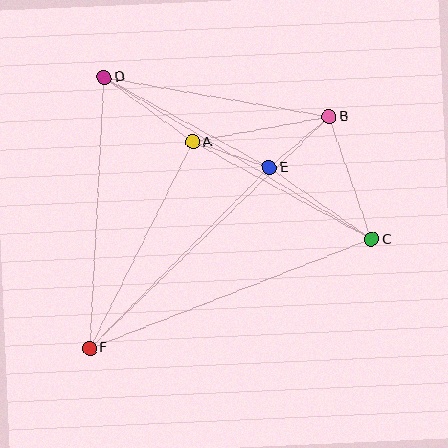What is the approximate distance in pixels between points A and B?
The distance between A and B is approximately 139 pixels.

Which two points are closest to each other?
Points B and E are closest to each other.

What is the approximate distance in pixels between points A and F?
The distance between A and F is approximately 231 pixels.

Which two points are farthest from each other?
Points B and F are farthest from each other.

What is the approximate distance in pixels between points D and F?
The distance between D and F is approximately 271 pixels.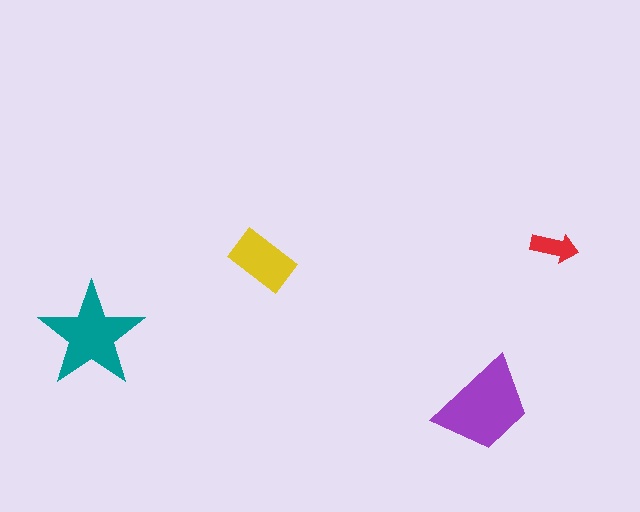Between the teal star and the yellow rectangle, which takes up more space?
The teal star.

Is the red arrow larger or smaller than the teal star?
Smaller.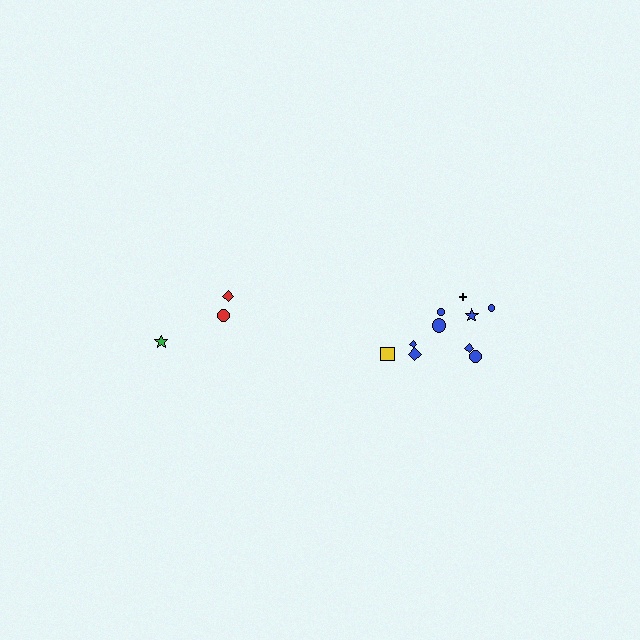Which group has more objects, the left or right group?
The right group.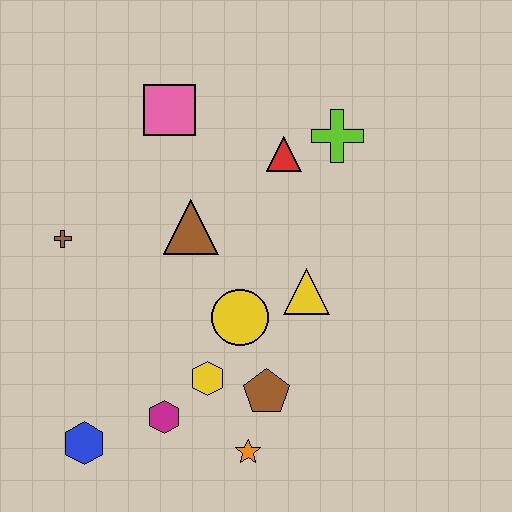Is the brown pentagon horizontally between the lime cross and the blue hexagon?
Yes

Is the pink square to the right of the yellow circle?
No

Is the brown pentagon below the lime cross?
Yes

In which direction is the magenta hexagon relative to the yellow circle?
The magenta hexagon is below the yellow circle.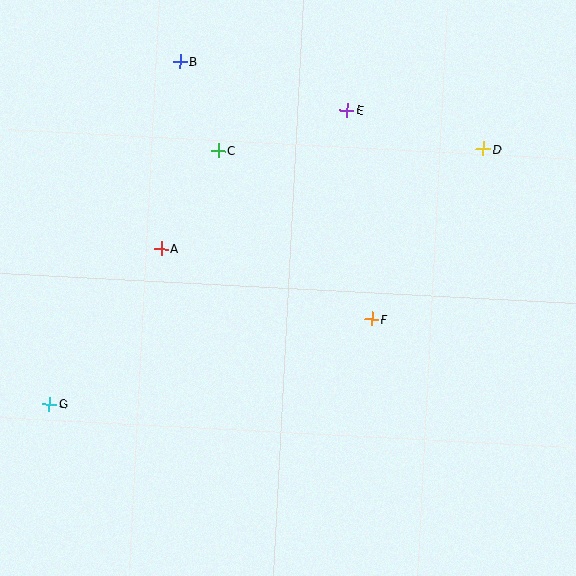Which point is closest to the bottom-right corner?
Point F is closest to the bottom-right corner.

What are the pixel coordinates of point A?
Point A is at (161, 249).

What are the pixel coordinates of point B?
Point B is at (180, 61).